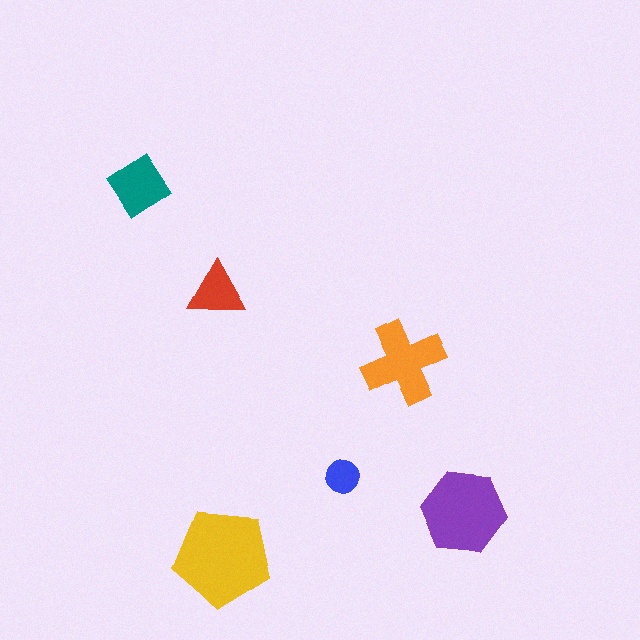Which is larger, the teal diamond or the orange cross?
The orange cross.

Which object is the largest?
The yellow pentagon.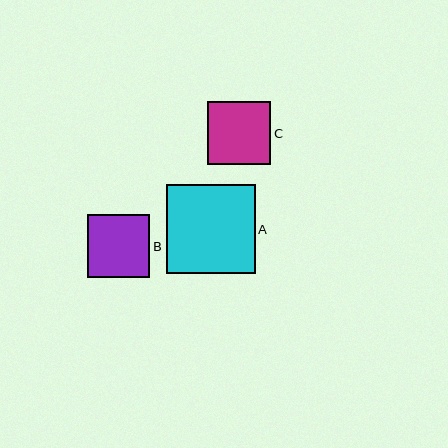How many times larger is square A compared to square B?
Square A is approximately 1.4 times the size of square B.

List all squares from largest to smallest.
From largest to smallest: A, C, B.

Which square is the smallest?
Square B is the smallest with a size of approximately 63 pixels.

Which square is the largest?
Square A is the largest with a size of approximately 89 pixels.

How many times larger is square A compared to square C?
Square A is approximately 1.4 times the size of square C.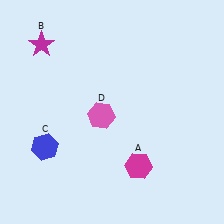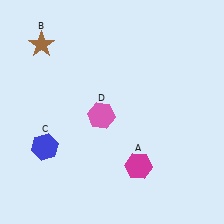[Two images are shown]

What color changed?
The star (B) changed from magenta in Image 1 to brown in Image 2.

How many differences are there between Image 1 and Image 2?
There is 1 difference between the two images.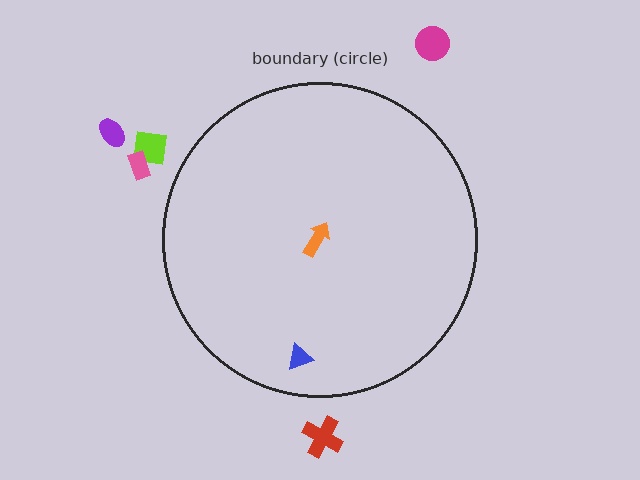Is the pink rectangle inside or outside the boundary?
Outside.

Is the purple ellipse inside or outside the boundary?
Outside.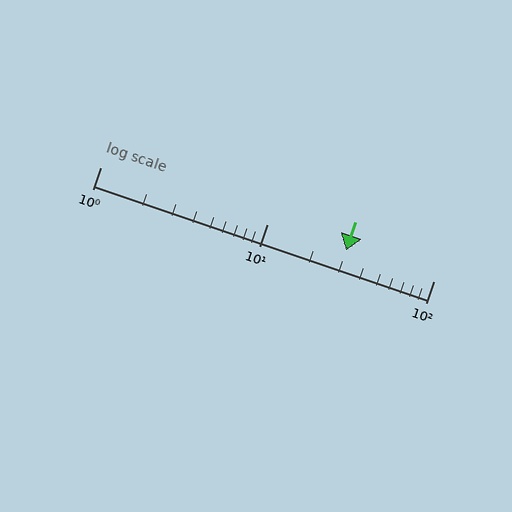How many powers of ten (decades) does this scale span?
The scale spans 2 decades, from 1 to 100.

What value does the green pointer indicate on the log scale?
The pointer indicates approximately 30.